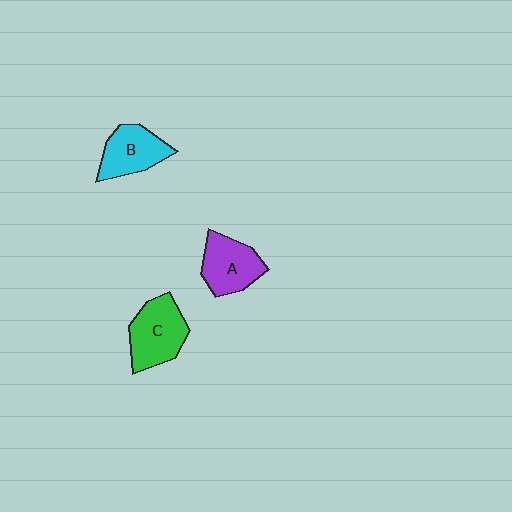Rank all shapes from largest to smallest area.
From largest to smallest: C (green), A (purple), B (cyan).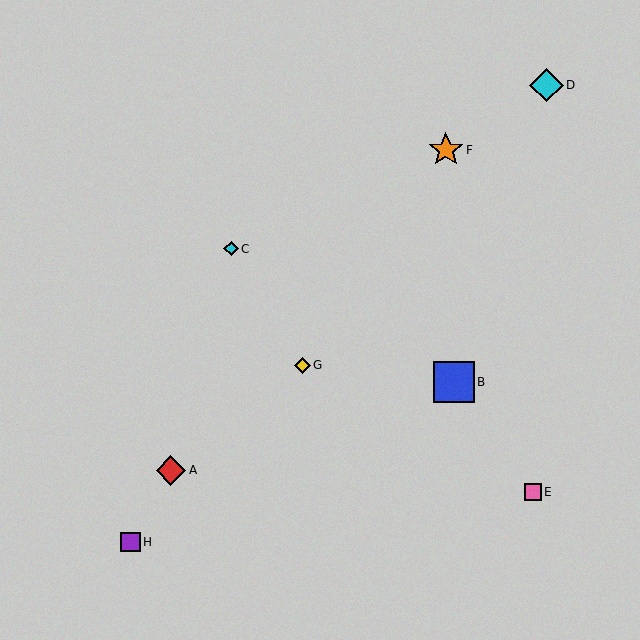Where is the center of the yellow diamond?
The center of the yellow diamond is at (302, 365).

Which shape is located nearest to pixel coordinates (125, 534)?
The purple square (labeled H) at (131, 542) is nearest to that location.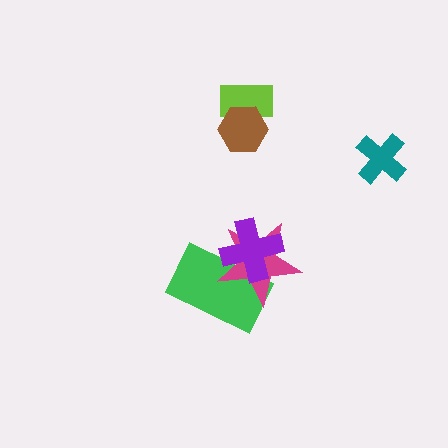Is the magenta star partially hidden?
Yes, it is partially covered by another shape.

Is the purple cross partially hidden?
No, no other shape covers it.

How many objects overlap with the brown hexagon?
1 object overlaps with the brown hexagon.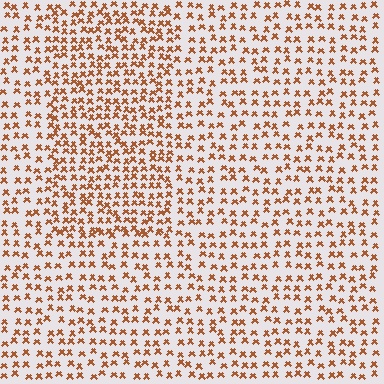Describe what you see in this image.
The image contains small brown elements arranged at two different densities. A rectangle-shaped region is visible where the elements are more densely packed than the surrounding area.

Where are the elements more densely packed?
The elements are more densely packed inside the rectangle boundary.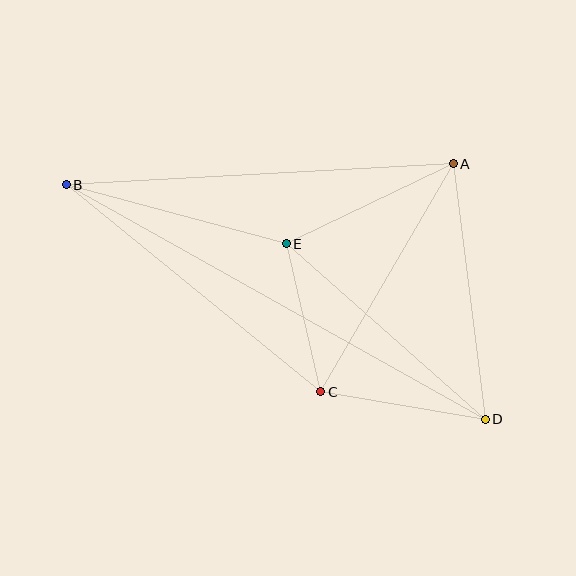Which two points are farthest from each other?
Points B and D are farthest from each other.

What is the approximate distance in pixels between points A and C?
The distance between A and C is approximately 264 pixels.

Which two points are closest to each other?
Points C and E are closest to each other.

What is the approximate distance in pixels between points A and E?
The distance between A and E is approximately 185 pixels.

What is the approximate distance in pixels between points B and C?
The distance between B and C is approximately 328 pixels.